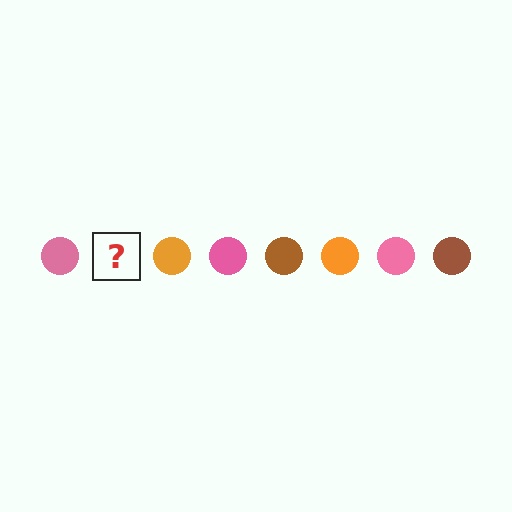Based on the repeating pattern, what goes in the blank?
The blank should be a brown circle.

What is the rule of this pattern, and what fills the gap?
The rule is that the pattern cycles through pink, brown, orange circles. The gap should be filled with a brown circle.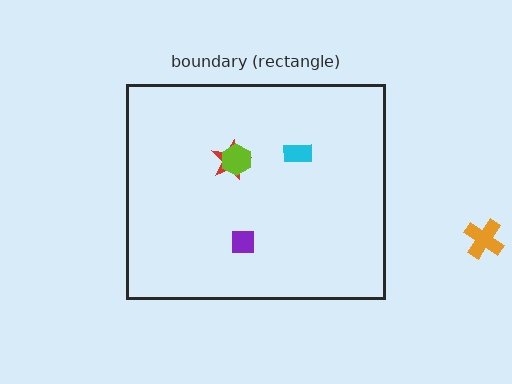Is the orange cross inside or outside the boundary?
Outside.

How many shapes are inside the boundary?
4 inside, 1 outside.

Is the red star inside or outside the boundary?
Inside.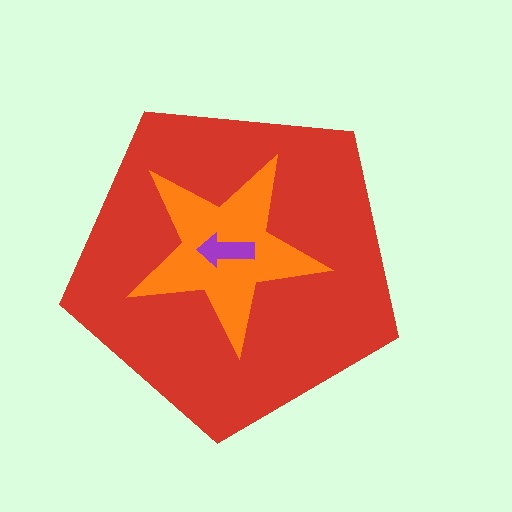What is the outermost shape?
The red pentagon.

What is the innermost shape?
The purple arrow.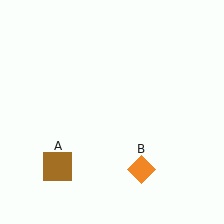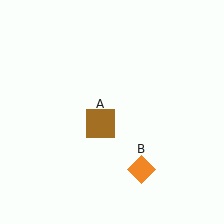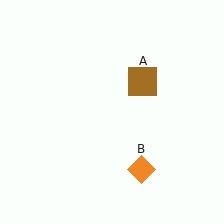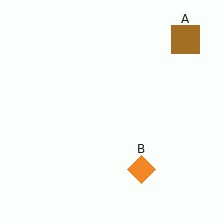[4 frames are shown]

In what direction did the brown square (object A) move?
The brown square (object A) moved up and to the right.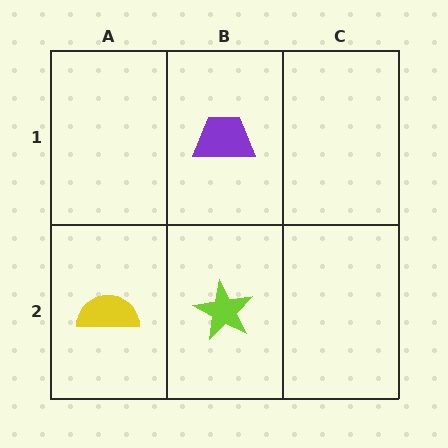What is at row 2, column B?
A lime star.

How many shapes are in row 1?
1 shape.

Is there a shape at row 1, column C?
No, that cell is empty.